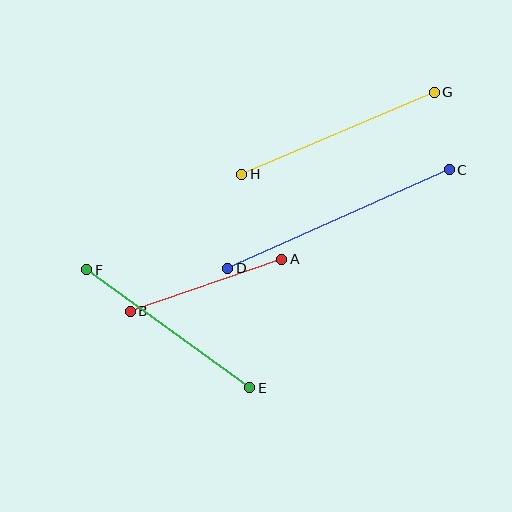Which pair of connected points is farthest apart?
Points C and D are farthest apart.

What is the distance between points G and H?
The distance is approximately 209 pixels.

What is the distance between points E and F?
The distance is approximately 201 pixels.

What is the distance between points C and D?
The distance is approximately 242 pixels.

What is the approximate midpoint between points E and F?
The midpoint is at approximately (168, 329) pixels.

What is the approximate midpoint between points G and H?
The midpoint is at approximately (338, 133) pixels.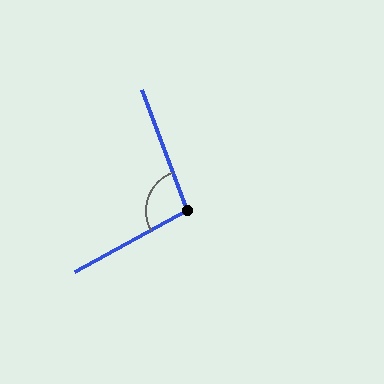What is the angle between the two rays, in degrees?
Approximately 98 degrees.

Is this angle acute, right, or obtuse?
It is obtuse.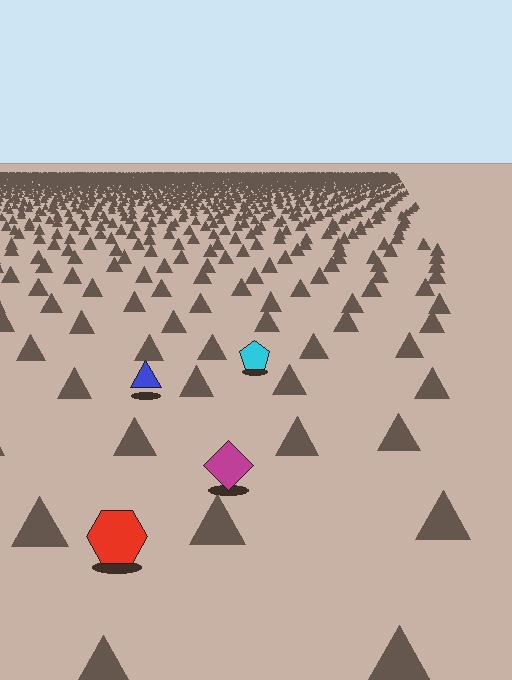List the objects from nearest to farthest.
From nearest to farthest: the red hexagon, the magenta diamond, the blue triangle, the cyan pentagon.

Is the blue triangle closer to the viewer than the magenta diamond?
No. The magenta diamond is closer — you can tell from the texture gradient: the ground texture is coarser near it.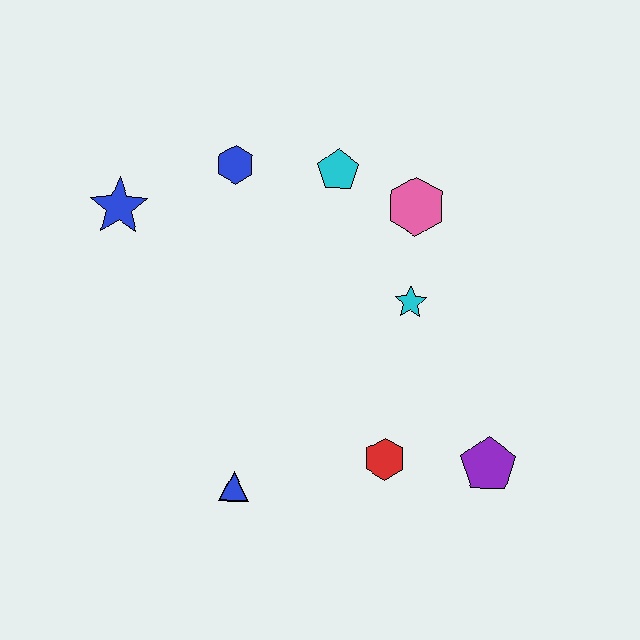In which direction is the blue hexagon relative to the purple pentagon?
The blue hexagon is above the purple pentagon.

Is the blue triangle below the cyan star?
Yes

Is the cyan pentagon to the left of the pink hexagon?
Yes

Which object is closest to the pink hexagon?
The cyan pentagon is closest to the pink hexagon.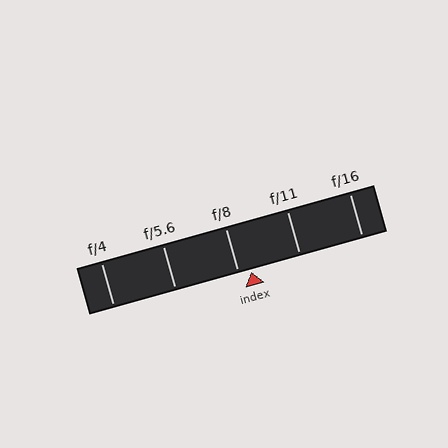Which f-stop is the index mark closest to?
The index mark is closest to f/8.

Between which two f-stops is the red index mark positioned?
The index mark is between f/8 and f/11.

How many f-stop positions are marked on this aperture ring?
There are 5 f-stop positions marked.